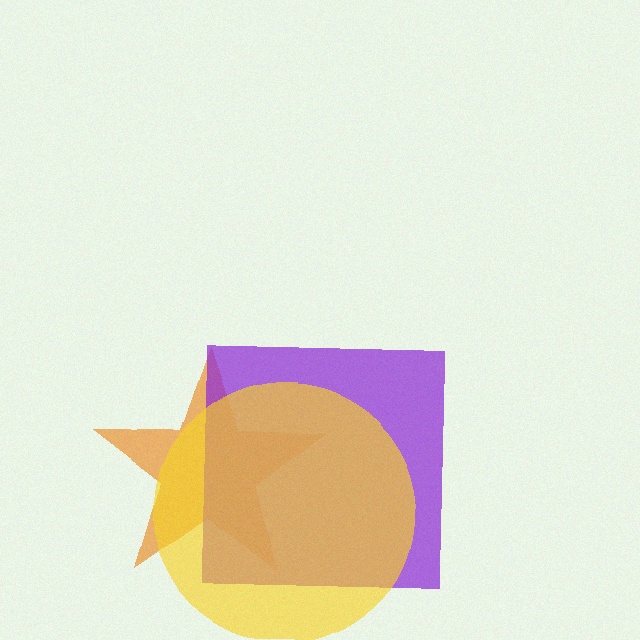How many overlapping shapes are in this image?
There are 3 overlapping shapes in the image.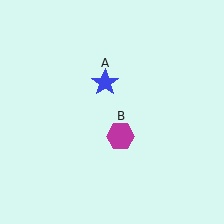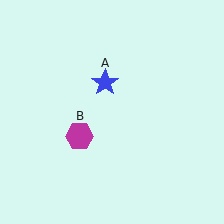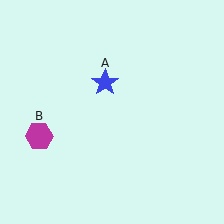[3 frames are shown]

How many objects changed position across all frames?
1 object changed position: magenta hexagon (object B).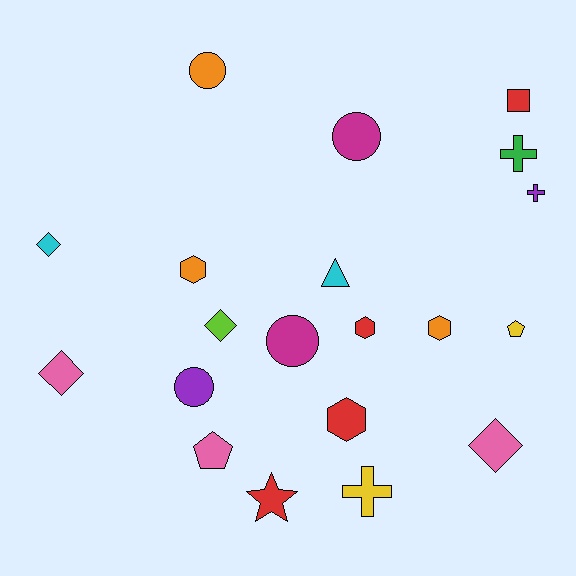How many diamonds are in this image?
There are 4 diamonds.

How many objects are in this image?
There are 20 objects.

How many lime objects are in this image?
There is 1 lime object.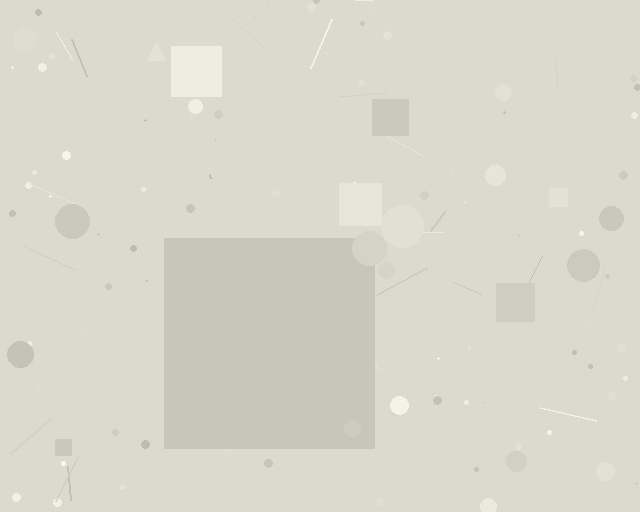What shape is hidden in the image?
A square is hidden in the image.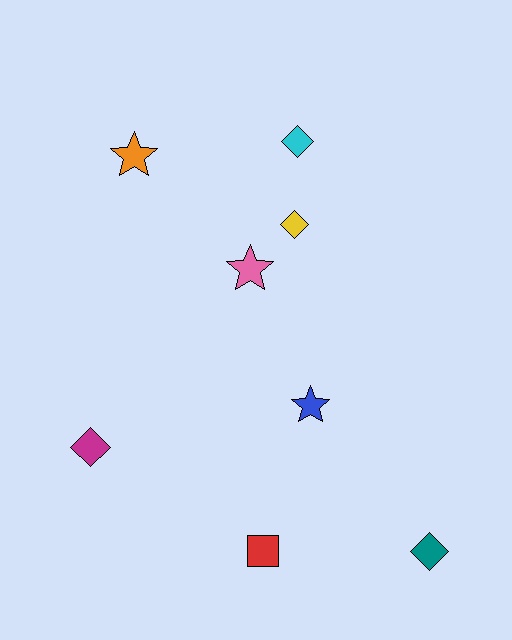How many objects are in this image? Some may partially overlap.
There are 8 objects.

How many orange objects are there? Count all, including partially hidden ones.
There is 1 orange object.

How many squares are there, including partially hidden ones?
There is 1 square.